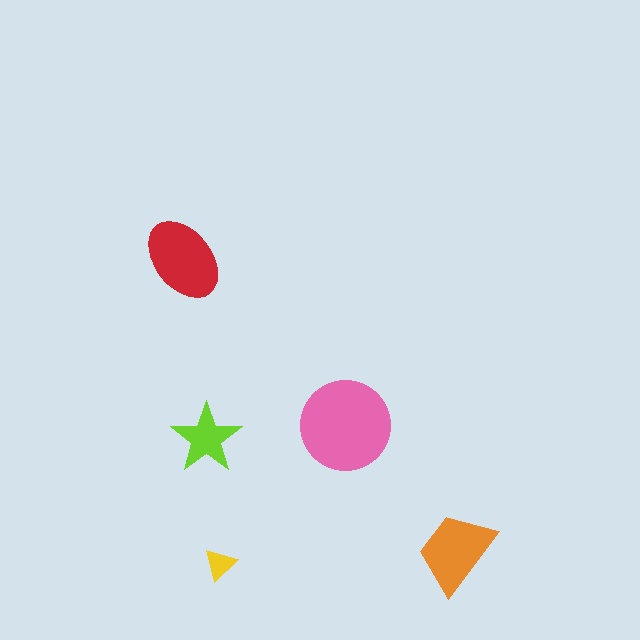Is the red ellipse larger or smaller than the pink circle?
Smaller.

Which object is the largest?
The pink circle.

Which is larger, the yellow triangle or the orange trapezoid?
The orange trapezoid.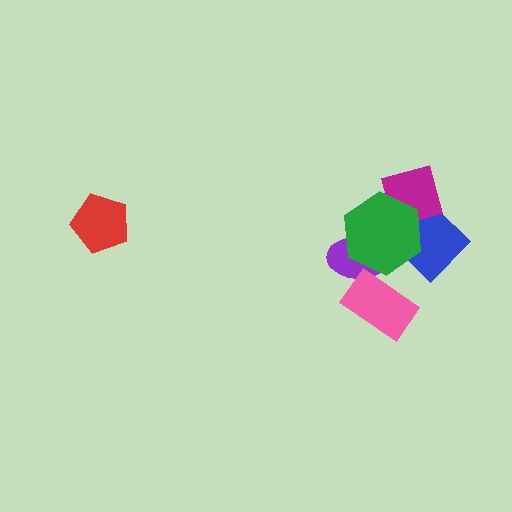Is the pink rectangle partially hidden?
No, no other shape covers it.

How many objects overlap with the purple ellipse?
3 objects overlap with the purple ellipse.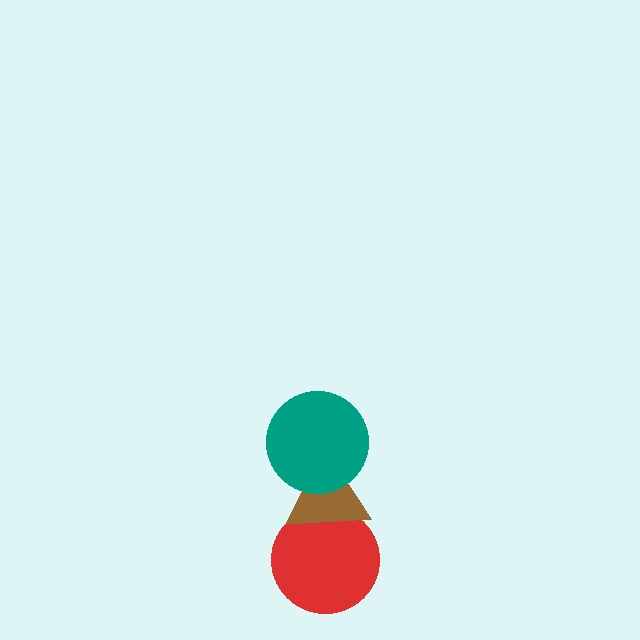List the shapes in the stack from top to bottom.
From top to bottom: the teal circle, the brown triangle, the red circle.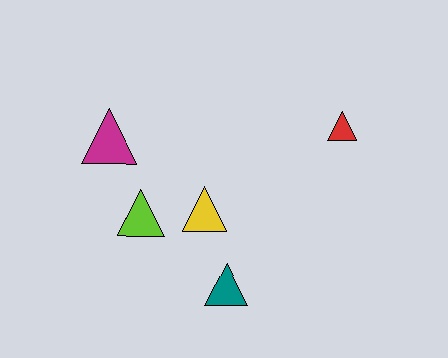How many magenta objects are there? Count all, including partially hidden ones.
There is 1 magenta object.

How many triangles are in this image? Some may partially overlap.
There are 5 triangles.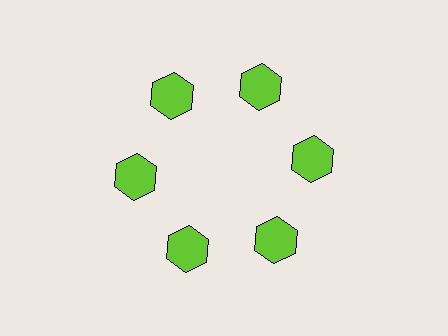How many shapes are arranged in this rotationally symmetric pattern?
There are 6 shapes, arranged in 6 groups of 1.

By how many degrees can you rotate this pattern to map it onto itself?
The pattern maps onto itself every 60 degrees of rotation.